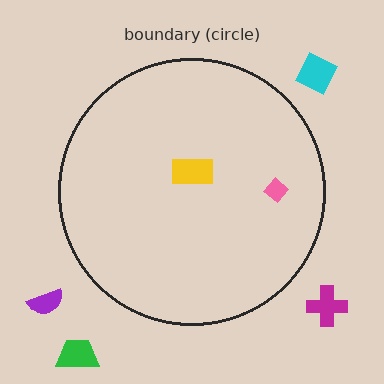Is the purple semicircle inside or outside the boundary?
Outside.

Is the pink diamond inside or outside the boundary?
Inside.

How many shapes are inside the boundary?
2 inside, 4 outside.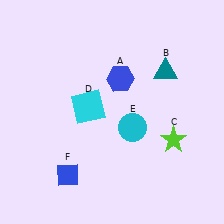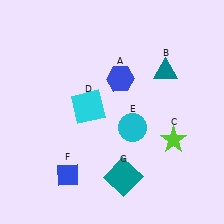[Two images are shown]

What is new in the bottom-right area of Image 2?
A teal square (G) was added in the bottom-right area of Image 2.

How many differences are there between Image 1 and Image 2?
There is 1 difference between the two images.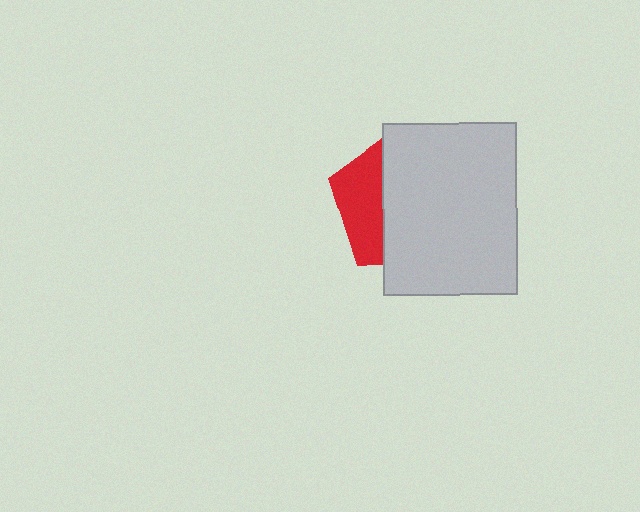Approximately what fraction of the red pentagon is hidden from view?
Roughly 68% of the red pentagon is hidden behind the light gray rectangle.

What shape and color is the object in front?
The object in front is a light gray rectangle.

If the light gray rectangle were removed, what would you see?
You would see the complete red pentagon.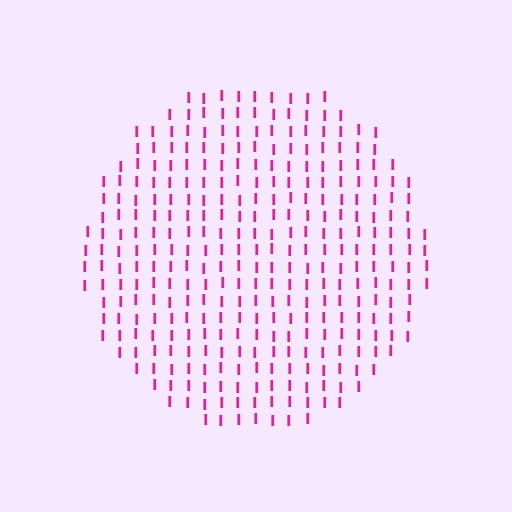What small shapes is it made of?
It is made of small letter I's.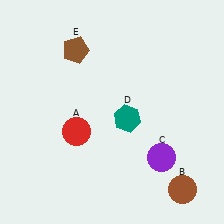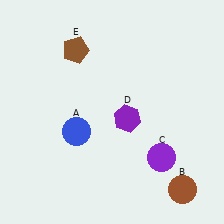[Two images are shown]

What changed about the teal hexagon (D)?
In Image 1, D is teal. In Image 2, it changed to purple.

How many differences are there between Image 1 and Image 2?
There are 2 differences between the two images.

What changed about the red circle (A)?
In Image 1, A is red. In Image 2, it changed to blue.